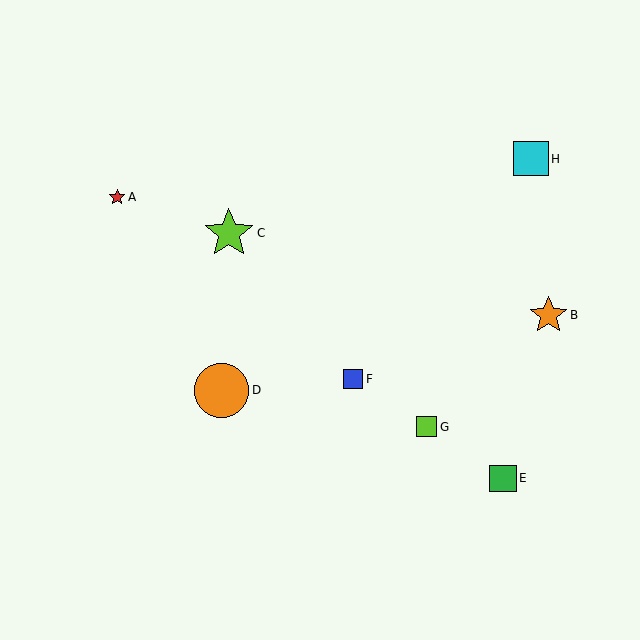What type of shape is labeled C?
Shape C is a lime star.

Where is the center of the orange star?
The center of the orange star is at (549, 315).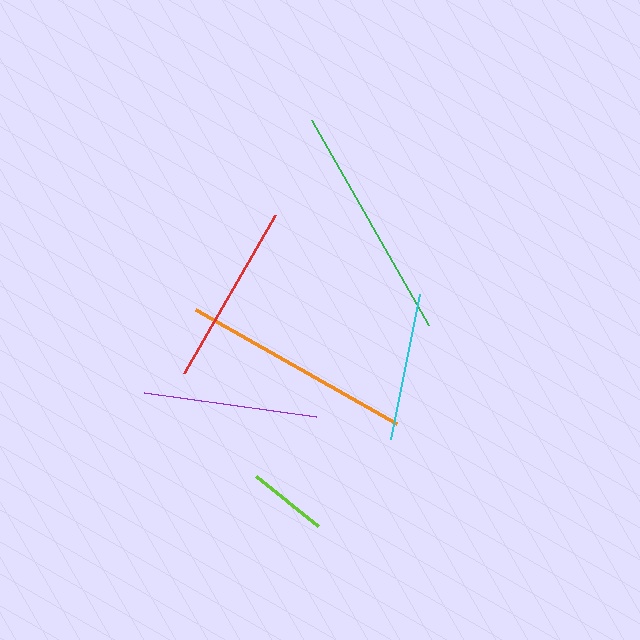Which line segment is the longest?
The green line is the longest at approximately 236 pixels.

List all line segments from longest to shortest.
From longest to shortest: green, orange, red, purple, cyan, lime.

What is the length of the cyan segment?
The cyan segment is approximately 148 pixels long.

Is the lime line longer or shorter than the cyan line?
The cyan line is longer than the lime line.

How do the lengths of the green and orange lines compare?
The green and orange lines are approximately the same length.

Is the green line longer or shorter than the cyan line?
The green line is longer than the cyan line.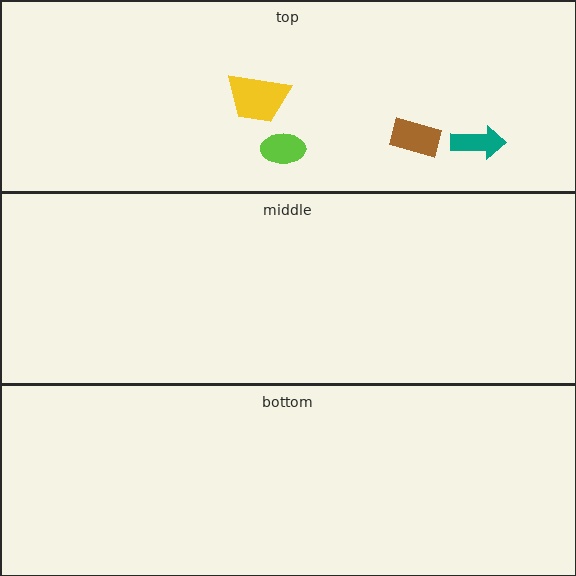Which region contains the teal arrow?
The top region.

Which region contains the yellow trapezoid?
The top region.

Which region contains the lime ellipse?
The top region.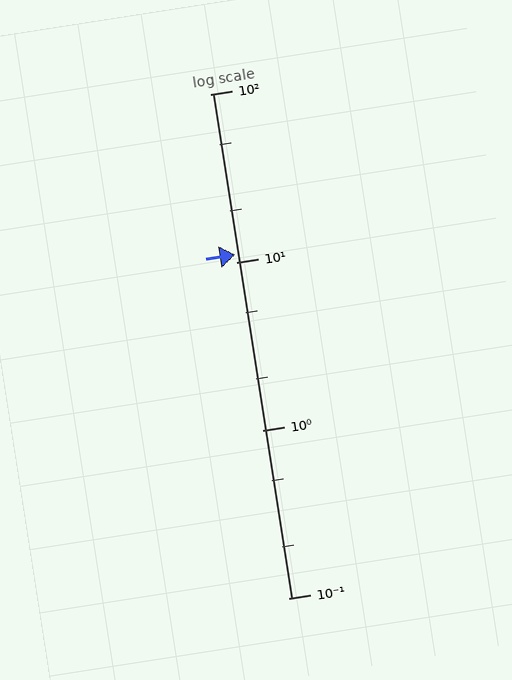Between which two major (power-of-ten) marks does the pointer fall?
The pointer is between 10 and 100.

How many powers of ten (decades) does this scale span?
The scale spans 3 decades, from 0.1 to 100.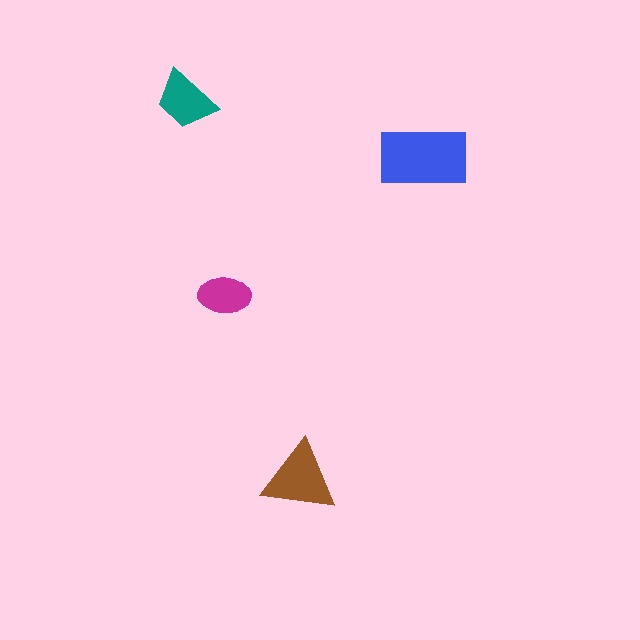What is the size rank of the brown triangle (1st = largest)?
2nd.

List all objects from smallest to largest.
The magenta ellipse, the teal trapezoid, the brown triangle, the blue rectangle.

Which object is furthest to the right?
The blue rectangle is rightmost.